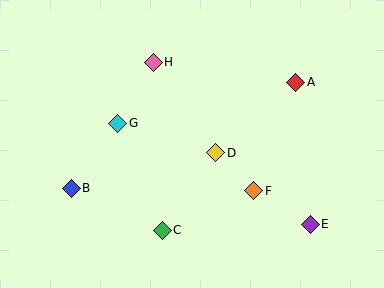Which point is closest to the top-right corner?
Point A is closest to the top-right corner.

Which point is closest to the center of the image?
Point D at (216, 153) is closest to the center.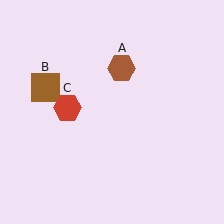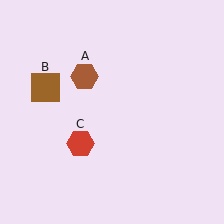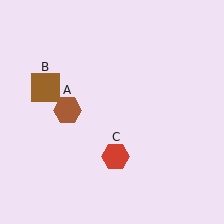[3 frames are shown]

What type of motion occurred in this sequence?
The brown hexagon (object A), red hexagon (object C) rotated counterclockwise around the center of the scene.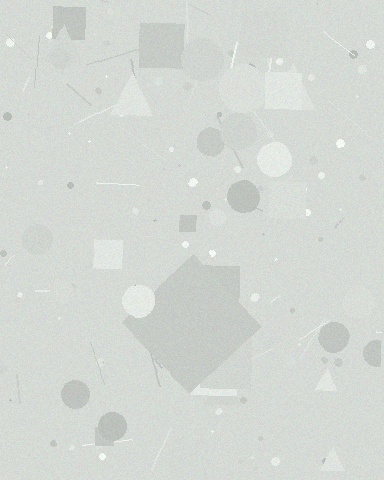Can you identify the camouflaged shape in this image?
The camouflaged shape is a diamond.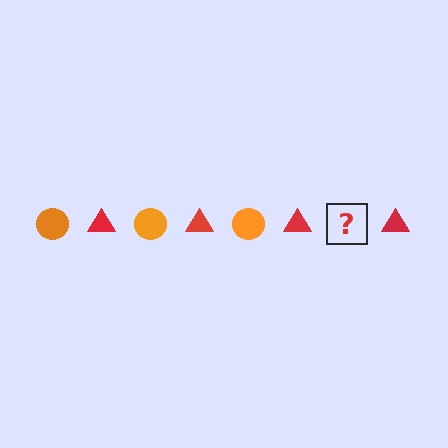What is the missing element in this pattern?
The missing element is an orange circle.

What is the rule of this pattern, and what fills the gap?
The rule is that the pattern alternates between orange circle and red triangle. The gap should be filled with an orange circle.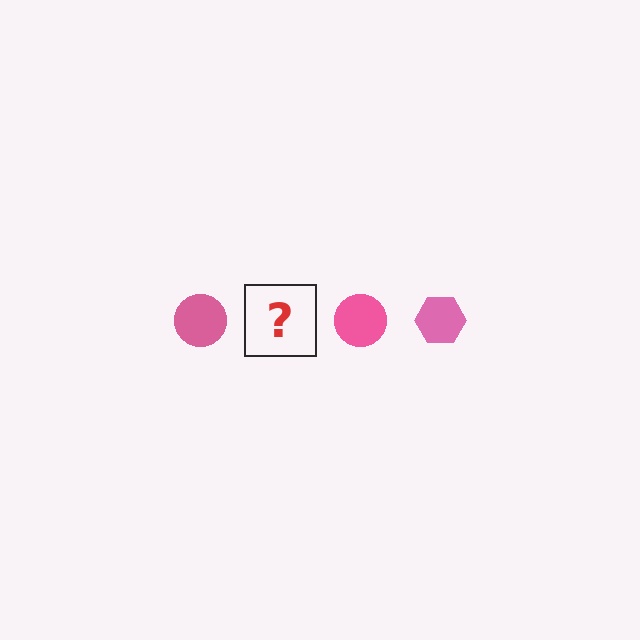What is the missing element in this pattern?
The missing element is a pink hexagon.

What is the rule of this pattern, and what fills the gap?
The rule is that the pattern cycles through circle, hexagon shapes in pink. The gap should be filled with a pink hexagon.